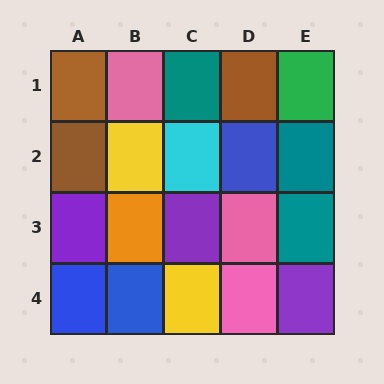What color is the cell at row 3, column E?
Teal.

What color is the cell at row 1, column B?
Pink.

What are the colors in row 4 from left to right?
Blue, blue, yellow, pink, purple.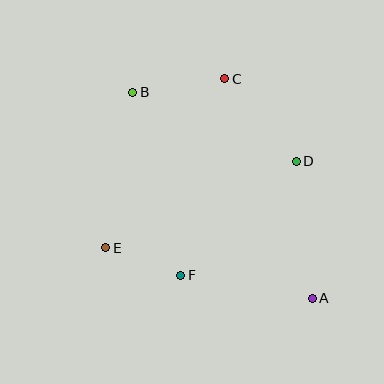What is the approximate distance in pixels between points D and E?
The distance between D and E is approximately 210 pixels.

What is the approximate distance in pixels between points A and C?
The distance between A and C is approximately 236 pixels.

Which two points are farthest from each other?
Points A and B are farthest from each other.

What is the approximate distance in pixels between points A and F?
The distance between A and F is approximately 134 pixels.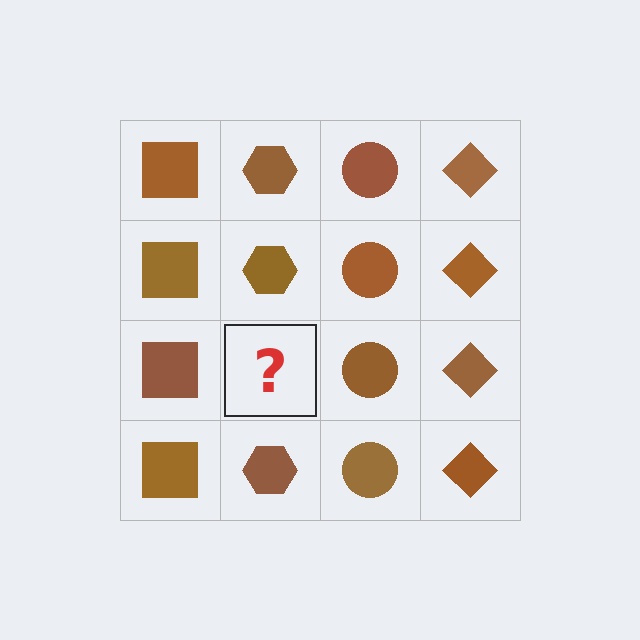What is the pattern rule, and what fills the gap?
The rule is that each column has a consistent shape. The gap should be filled with a brown hexagon.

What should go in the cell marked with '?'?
The missing cell should contain a brown hexagon.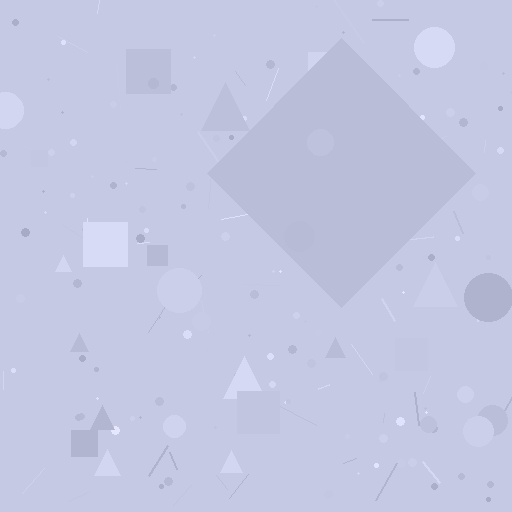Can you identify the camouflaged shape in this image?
The camouflaged shape is a diamond.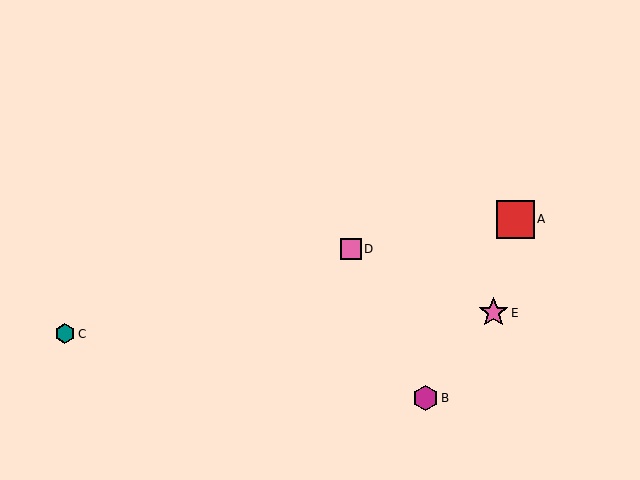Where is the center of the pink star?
The center of the pink star is at (493, 313).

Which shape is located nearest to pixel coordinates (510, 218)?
The red square (labeled A) at (515, 219) is nearest to that location.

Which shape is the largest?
The red square (labeled A) is the largest.